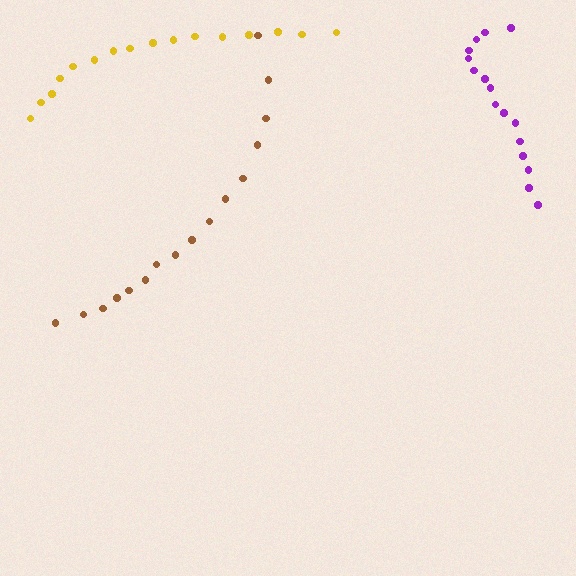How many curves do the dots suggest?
There are 3 distinct paths.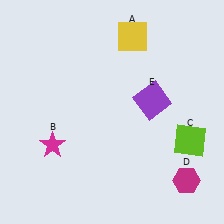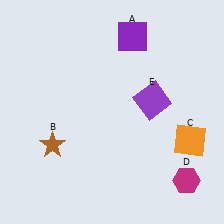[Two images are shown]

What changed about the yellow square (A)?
In Image 1, A is yellow. In Image 2, it changed to purple.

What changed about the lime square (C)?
In Image 1, C is lime. In Image 2, it changed to orange.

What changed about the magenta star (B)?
In Image 1, B is magenta. In Image 2, it changed to brown.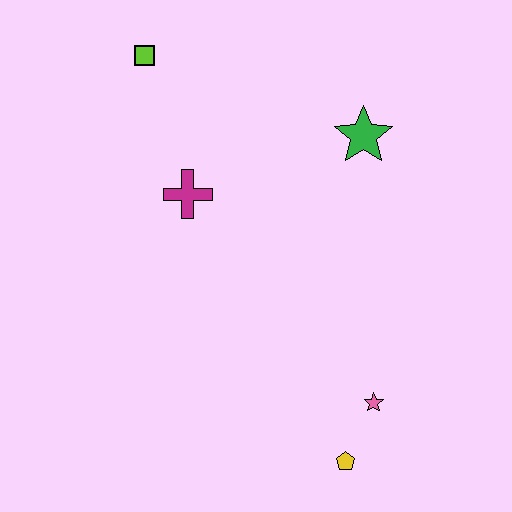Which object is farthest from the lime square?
The yellow pentagon is farthest from the lime square.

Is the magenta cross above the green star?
No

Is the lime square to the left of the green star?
Yes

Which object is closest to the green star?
The magenta cross is closest to the green star.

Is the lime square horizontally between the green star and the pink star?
No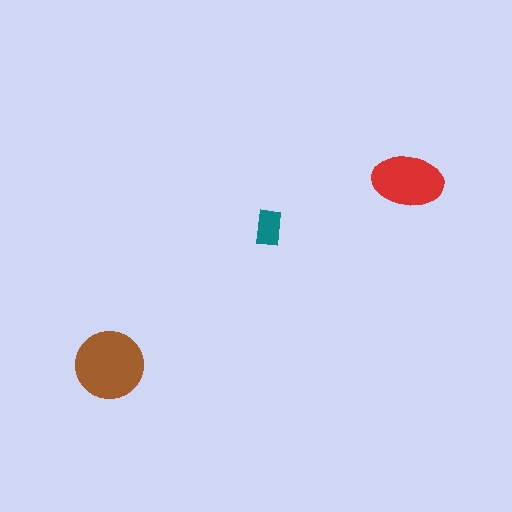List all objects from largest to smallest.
The brown circle, the red ellipse, the teal rectangle.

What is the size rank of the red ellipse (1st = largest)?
2nd.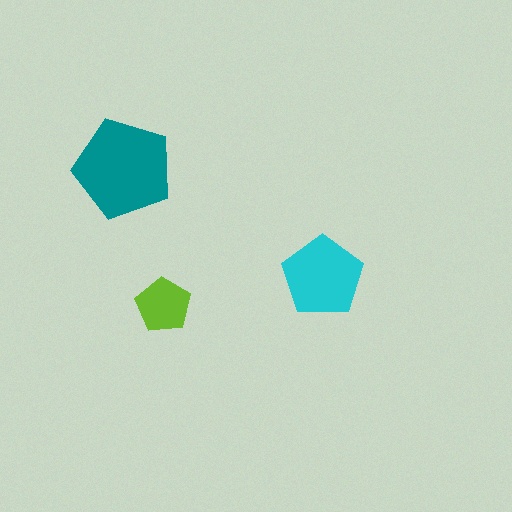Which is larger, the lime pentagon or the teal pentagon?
The teal one.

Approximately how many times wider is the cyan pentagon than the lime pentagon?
About 1.5 times wider.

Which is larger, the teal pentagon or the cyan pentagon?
The teal one.